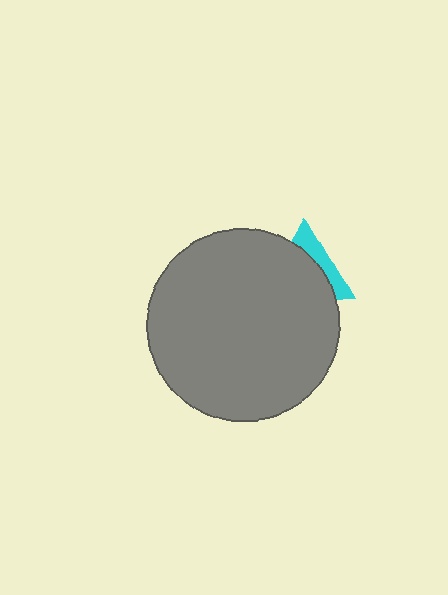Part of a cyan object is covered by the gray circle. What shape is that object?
It is a triangle.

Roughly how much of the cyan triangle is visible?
A small part of it is visible (roughly 33%).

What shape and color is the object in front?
The object in front is a gray circle.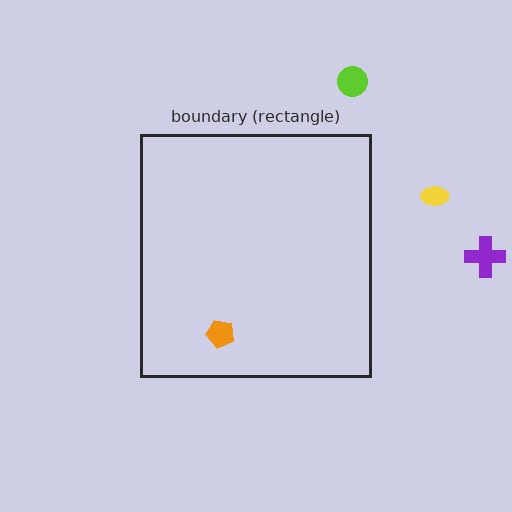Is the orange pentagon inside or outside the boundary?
Inside.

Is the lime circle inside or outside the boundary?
Outside.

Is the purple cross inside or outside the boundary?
Outside.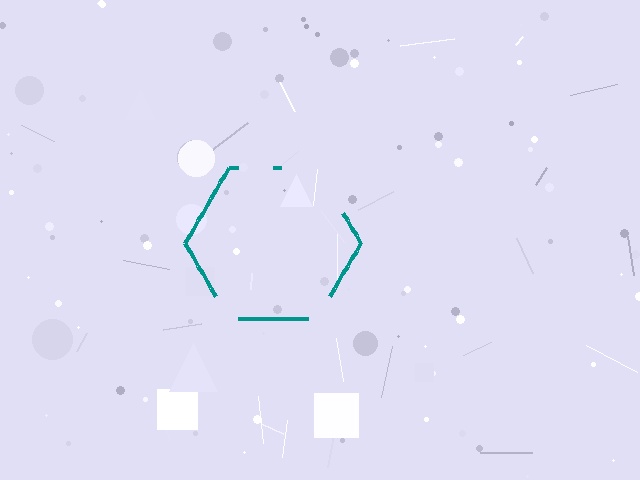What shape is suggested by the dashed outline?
The dashed outline suggests a hexagon.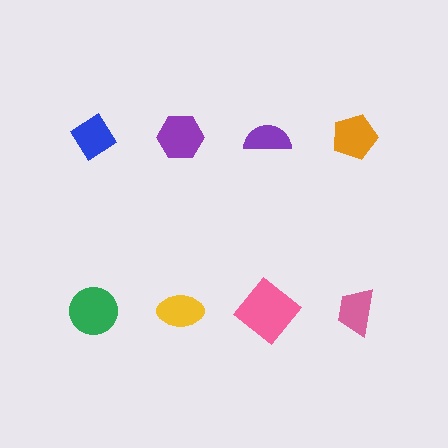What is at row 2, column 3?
A pink diamond.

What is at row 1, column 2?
A purple hexagon.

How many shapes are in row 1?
4 shapes.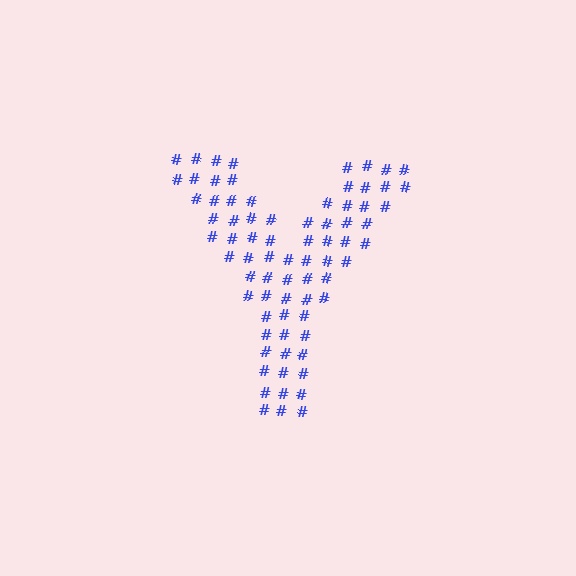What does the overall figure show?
The overall figure shows the letter Y.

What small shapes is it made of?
It is made of small hash symbols.